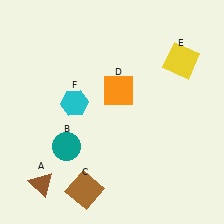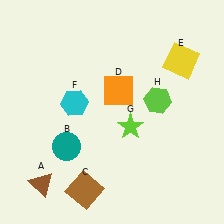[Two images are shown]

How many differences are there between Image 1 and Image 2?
There are 2 differences between the two images.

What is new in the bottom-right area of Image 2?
A lime star (G) was added in the bottom-right area of Image 2.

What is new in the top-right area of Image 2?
A lime hexagon (H) was added in the top-right area of Image 2.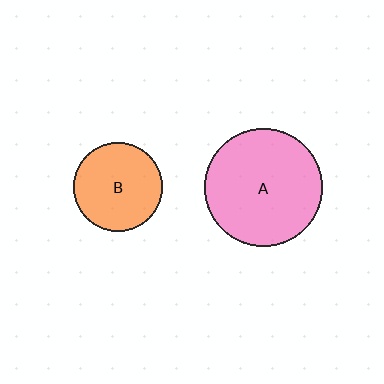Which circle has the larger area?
Circle A (pink).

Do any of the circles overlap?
No, none of the circles overlap.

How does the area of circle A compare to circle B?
Approximately 1.7 times.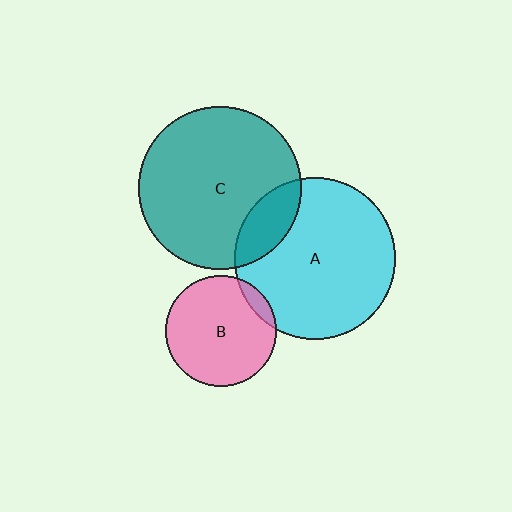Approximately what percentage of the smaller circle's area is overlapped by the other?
Approximately 10%.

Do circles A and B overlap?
Yes.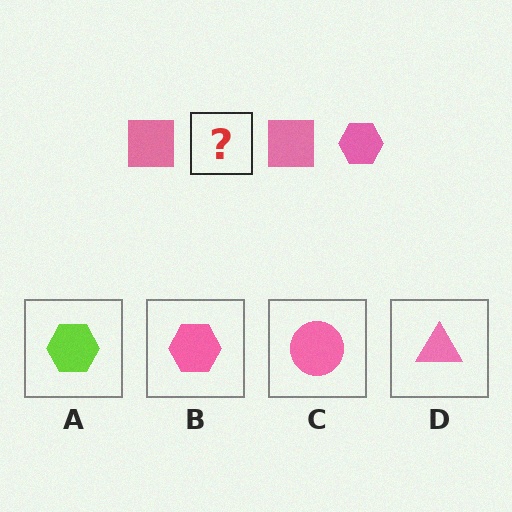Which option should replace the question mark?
Option B.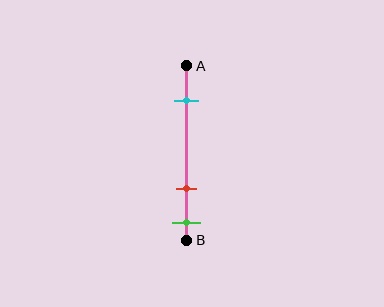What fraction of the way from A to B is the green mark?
The green mark is approximately 90% (0.9) of the way from A to B.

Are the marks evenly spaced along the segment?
No, the marks are not evenly spaced.